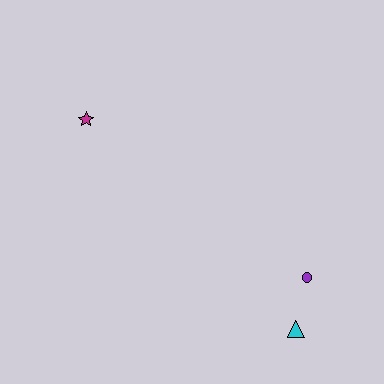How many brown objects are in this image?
There are no brown objects.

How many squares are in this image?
There are no squares.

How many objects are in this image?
There are 3 objects.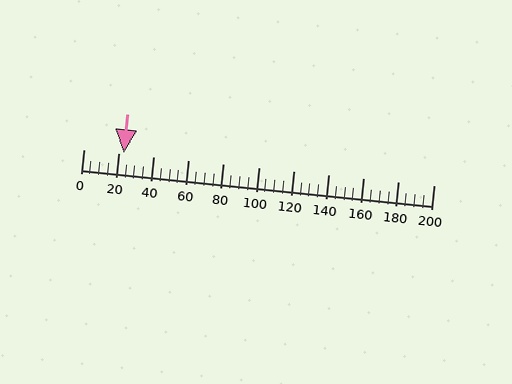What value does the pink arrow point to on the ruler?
The pink arrow points to approximately 23.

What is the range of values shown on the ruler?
The ruler shows values from 0 to 200.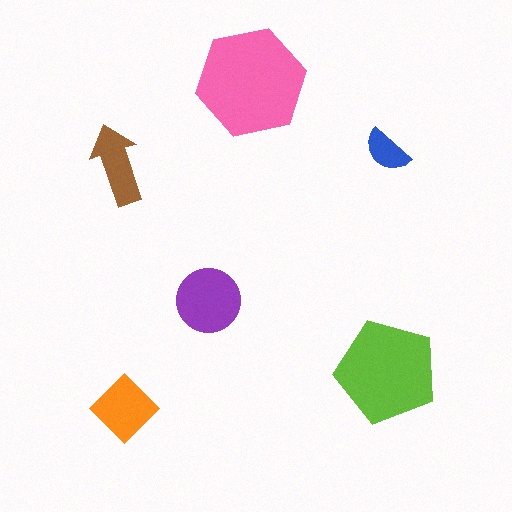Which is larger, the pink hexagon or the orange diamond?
The pink hexagon.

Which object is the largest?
The pink hexagon.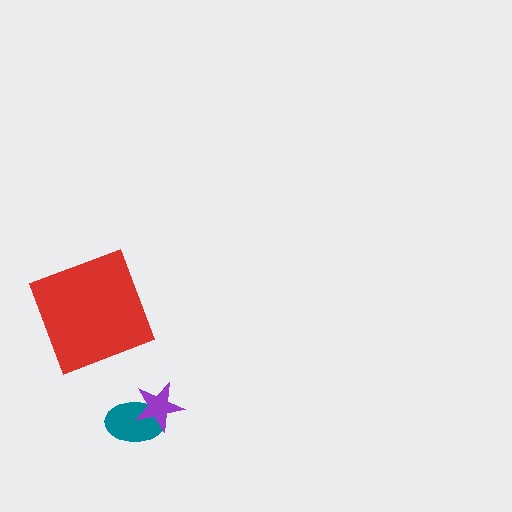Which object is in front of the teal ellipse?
The purple star is in front of the teal ellipse.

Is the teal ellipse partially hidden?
Yes, it is partially covered by another shape.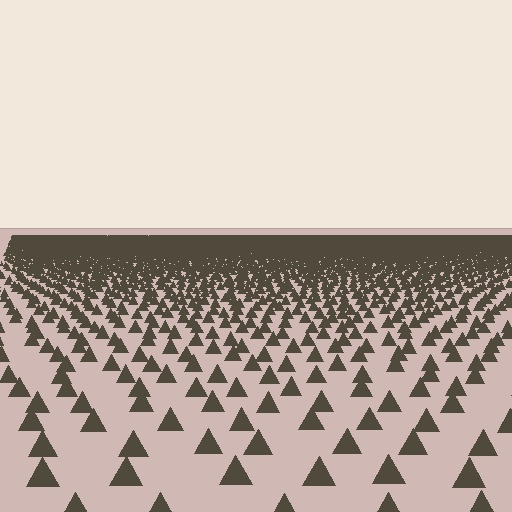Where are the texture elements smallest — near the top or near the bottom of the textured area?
Near the top.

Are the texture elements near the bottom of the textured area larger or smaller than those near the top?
Larger. Near the bottom, elements are closer to the viewer and appear at a bigger on-screen size.